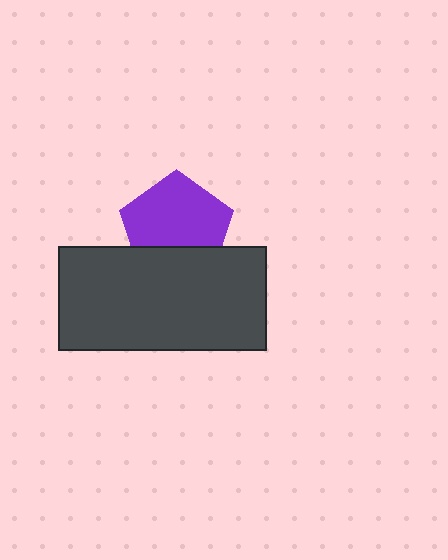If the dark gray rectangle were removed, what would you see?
You would see the complete purple pentagon.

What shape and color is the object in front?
The object in front is a dark gray rectangle.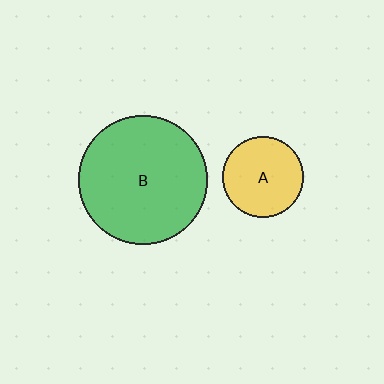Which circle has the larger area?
Circle B (green).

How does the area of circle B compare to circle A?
Approximately 2.5 times.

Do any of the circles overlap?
No, none of the circles overlap.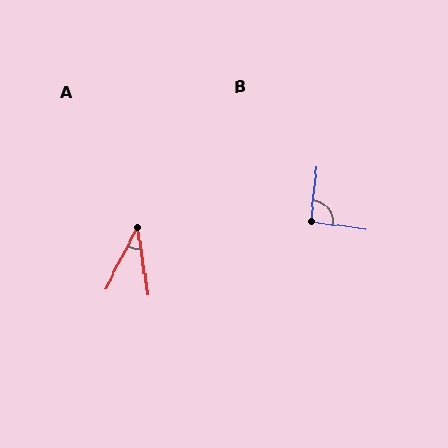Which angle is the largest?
B, at approximately 91 degrees.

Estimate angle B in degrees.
Approximately 91 degrees.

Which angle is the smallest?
A, at approximately 36 degrees.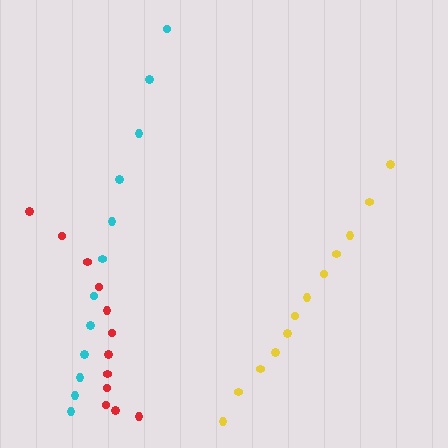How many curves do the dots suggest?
There are 3 distinct paths.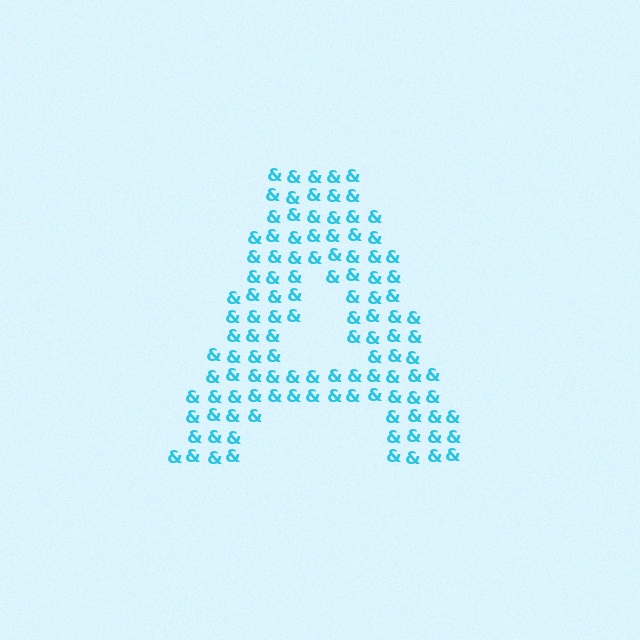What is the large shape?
The large shape is the letter A.